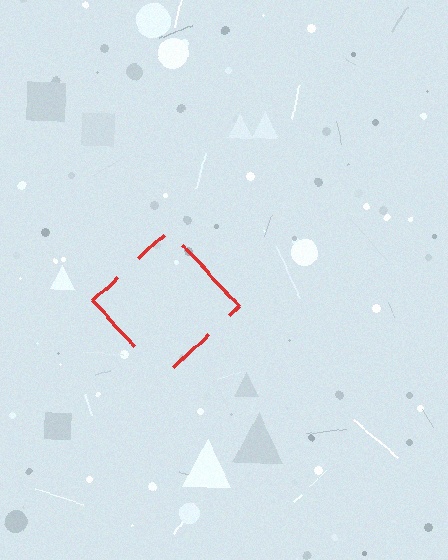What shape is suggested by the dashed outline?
The dashed outline suggests a diamond.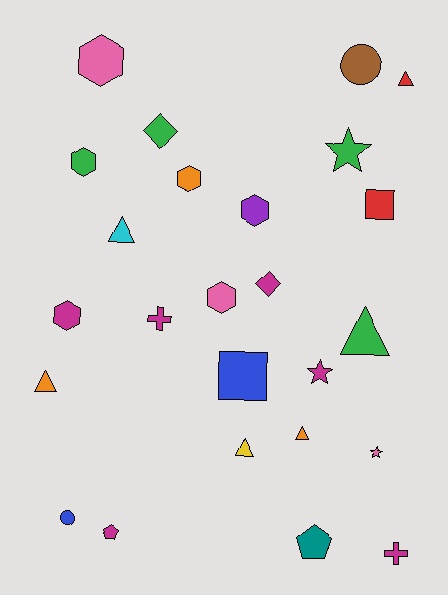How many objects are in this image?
There are 25 objects.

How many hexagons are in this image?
There are 6 hexagons.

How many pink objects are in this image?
There are 3 pink objects.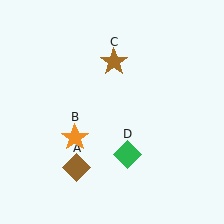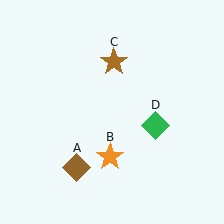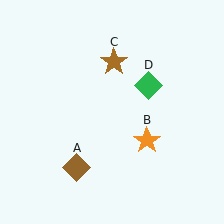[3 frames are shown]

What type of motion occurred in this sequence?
The orange star (object B), green diamond (object D) rotated counterclockwise around the center of the scene.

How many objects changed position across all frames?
2 objects changed position: orange star (object B), green diamond (object D).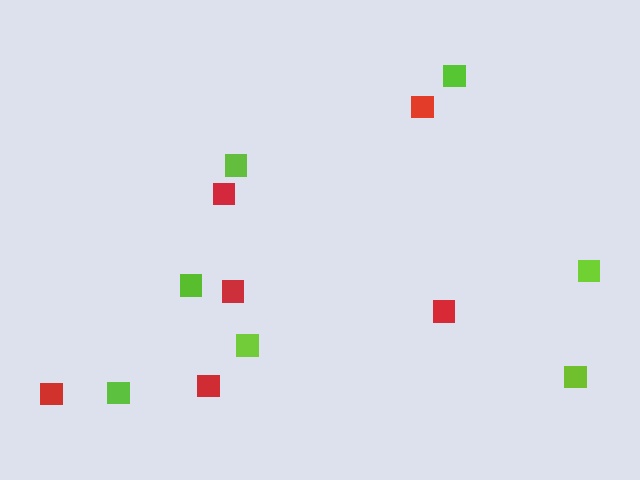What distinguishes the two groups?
There are 2 groups: one group of red squares (6) and one group of lime squares (7).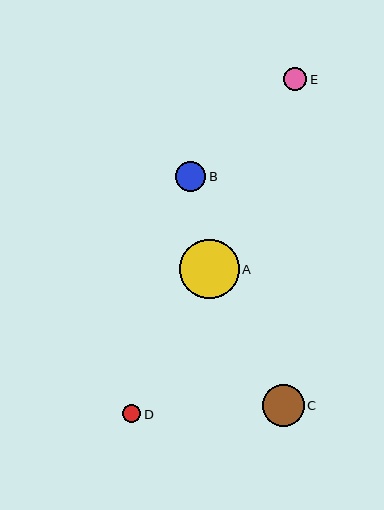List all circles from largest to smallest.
From largest to smallest: A, C, B, E, D.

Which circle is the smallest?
Circle D is the smallest with a size of approximately 18 pixels.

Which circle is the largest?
Circle A is the largest with a size of approximately 59 pixels.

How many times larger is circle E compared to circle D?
Circle E is approximately 1.3 times the size of circle D.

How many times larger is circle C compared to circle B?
Circle C is approximately 1.4 times the size of circle B.